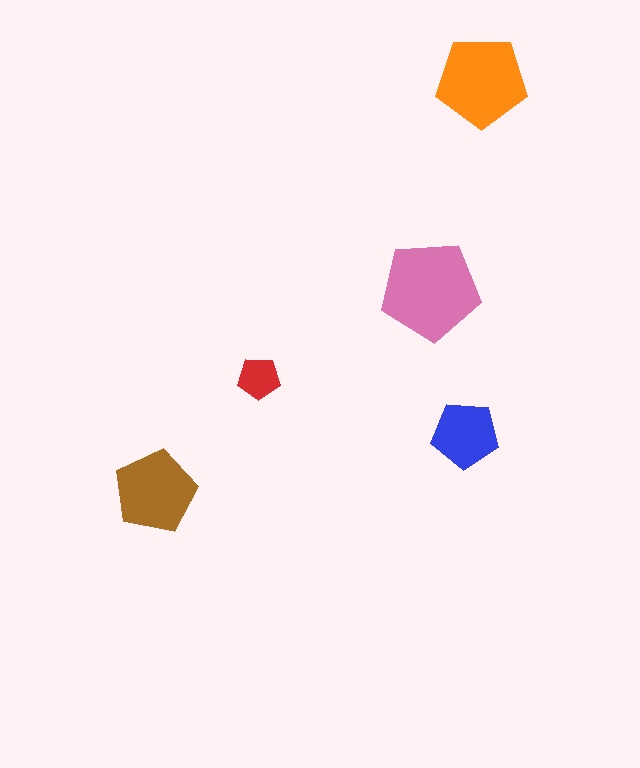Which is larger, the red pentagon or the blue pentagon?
The blue one.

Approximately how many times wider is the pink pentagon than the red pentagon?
About 2.5 times wider.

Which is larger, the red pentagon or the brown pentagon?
The brown one.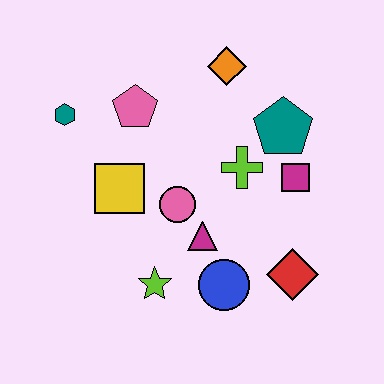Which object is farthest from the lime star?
The orange diamond is farthest from the lime star.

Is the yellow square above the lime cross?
No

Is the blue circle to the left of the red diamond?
Yes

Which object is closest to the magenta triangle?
The pink circle is closest to the magenta triangle.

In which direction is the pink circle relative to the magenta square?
The pink circle is to the left of the magenta square.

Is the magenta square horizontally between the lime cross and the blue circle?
No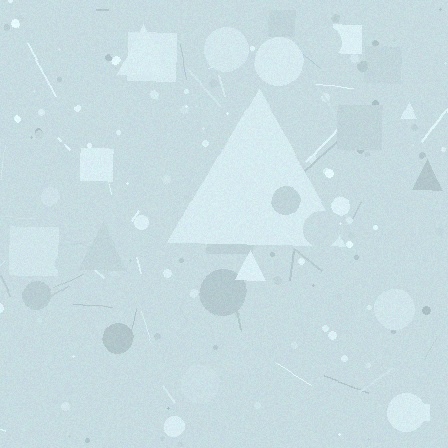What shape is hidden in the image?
A triangle is hidden in the image.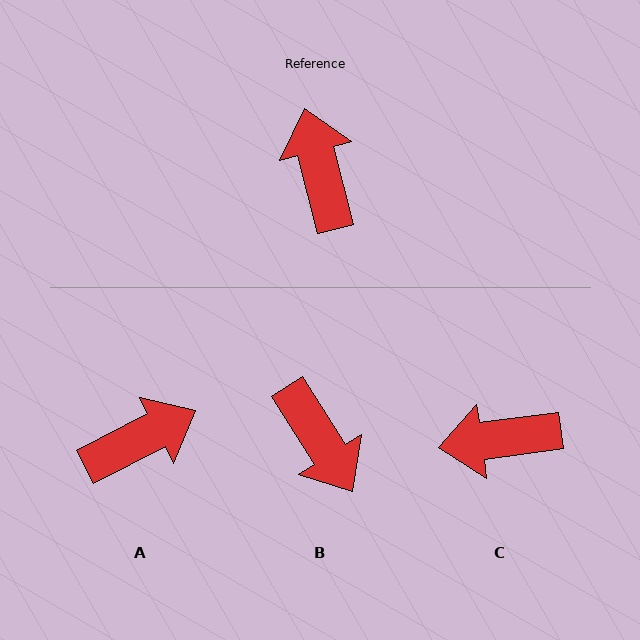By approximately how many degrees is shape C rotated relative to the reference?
Approximately 83 degrees counter-clockwise.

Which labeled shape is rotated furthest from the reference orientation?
B, about 163 degrees away.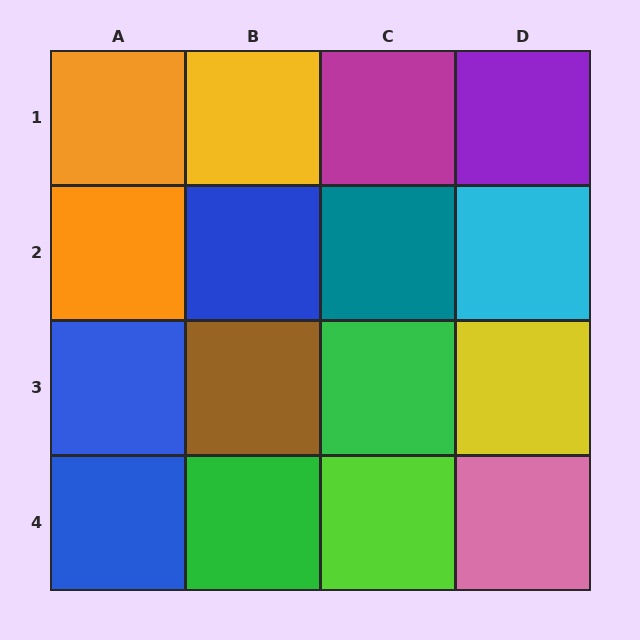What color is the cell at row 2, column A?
Orange.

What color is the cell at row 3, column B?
Brown.